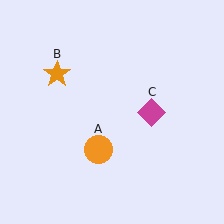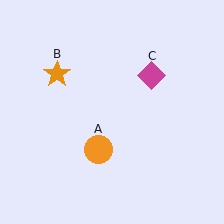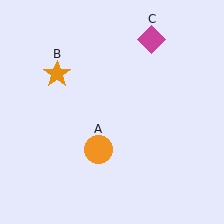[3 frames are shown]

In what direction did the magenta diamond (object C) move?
The magenta diamond (object C) moved up.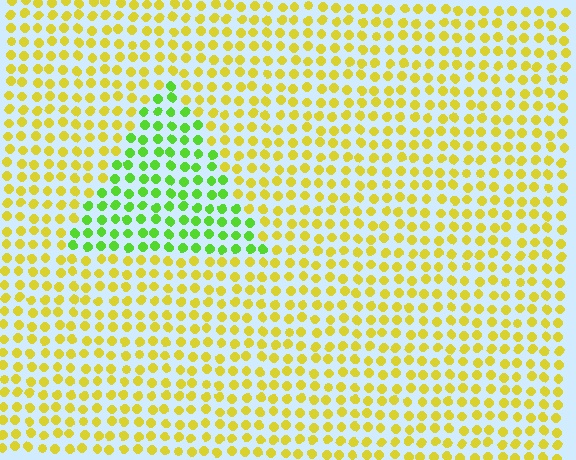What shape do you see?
I see a triangle.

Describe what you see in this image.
The image is filled with small yellow elements in a uniform arrangement. A triangle-shaped region is visible where the elements are tinted to a slightly different hue, forming a subtle color boundary.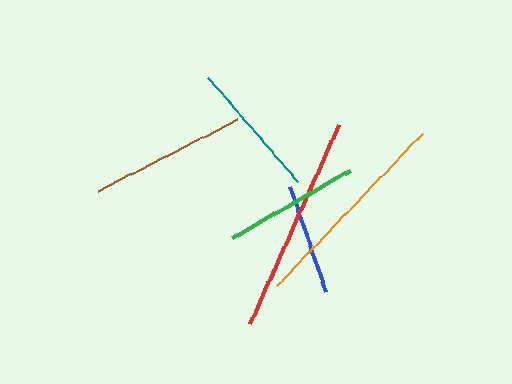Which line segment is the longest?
The red line is the longest at approximately 217 pixels.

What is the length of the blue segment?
The blue segment is approximately 111 pixels long.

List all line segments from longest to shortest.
From longest to shortest: red, orange, brown, teal, green, blue.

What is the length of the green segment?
The green segment is approximately 136 pixels long.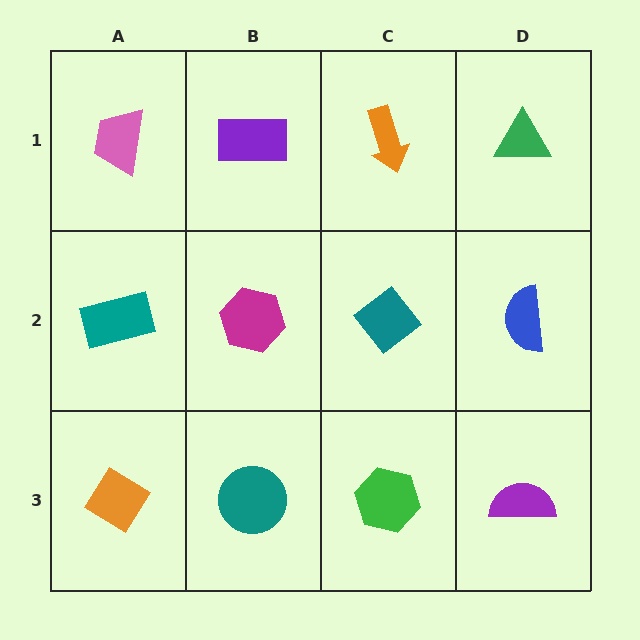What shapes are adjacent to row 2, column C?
An orange arrow (row 1, column C), a green hexagon (row 3, column C), a magenta hexagon (row 2, column B), a blue semicircle (row 2, column D).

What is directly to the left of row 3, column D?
A green hexagon.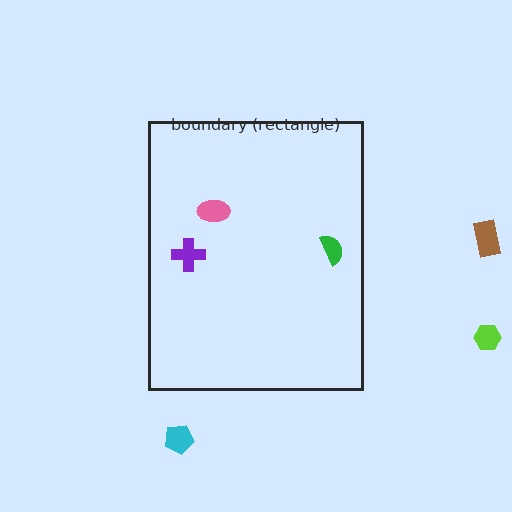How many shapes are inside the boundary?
3 inside, 3 outside.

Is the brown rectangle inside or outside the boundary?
Outside.